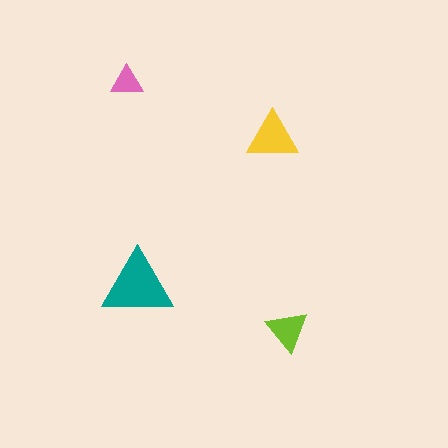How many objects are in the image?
There are 4 objects in the image.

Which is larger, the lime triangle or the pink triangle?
The lime one.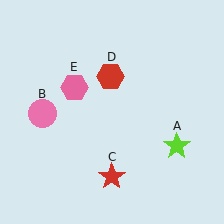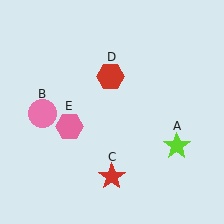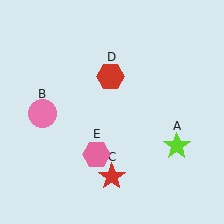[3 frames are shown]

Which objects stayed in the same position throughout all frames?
Lime star (object A) and pink circle (object B) and red star (object C) and red hexagon (object D) remained stationary.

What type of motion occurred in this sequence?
The pink hexagon (object E) rotated counterclockwise around the center of the scene.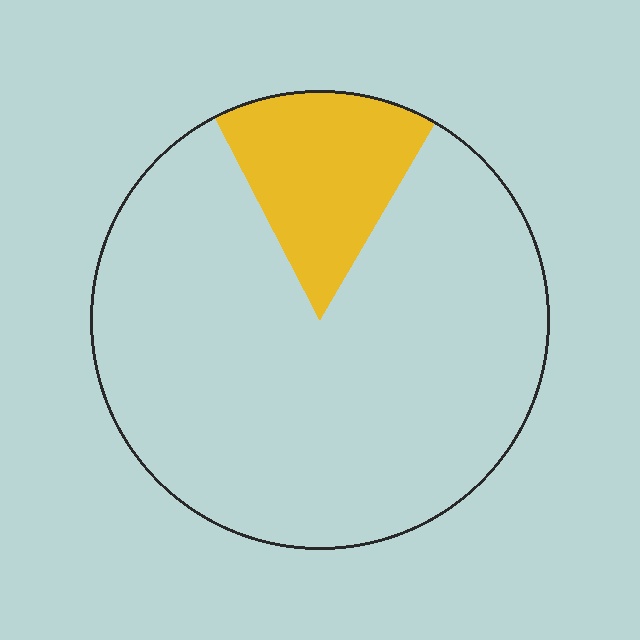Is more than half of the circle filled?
No.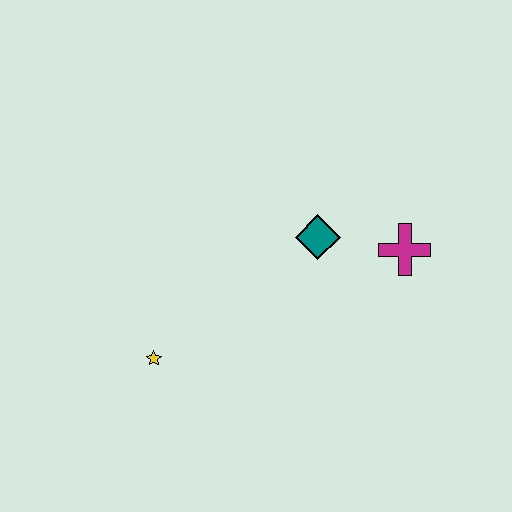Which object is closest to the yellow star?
The teal diamond is closest to the yellow star.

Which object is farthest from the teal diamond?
The yellow star is farthest from the teal diamond.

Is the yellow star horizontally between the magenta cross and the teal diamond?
No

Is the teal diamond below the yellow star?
No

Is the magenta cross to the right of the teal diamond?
Yes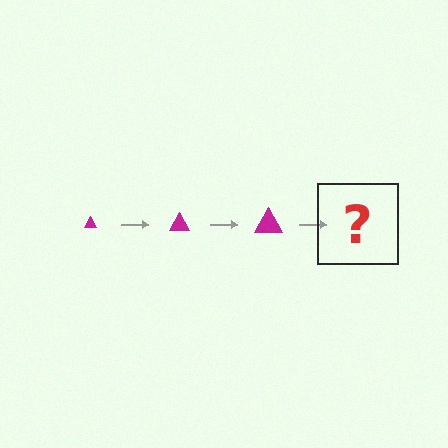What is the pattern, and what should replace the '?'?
The pattern is that the triangle gets progressively larger each step. The '?' should be a magenta triangle, larger than the previous one.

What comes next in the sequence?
The next element should be a magenta triangle, larger than the previous one.